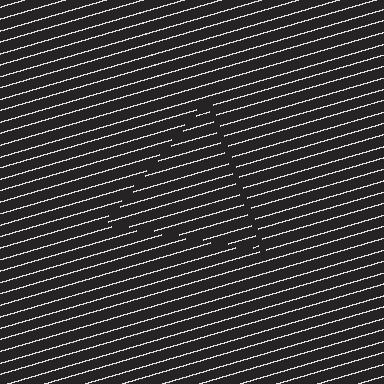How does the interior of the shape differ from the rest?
The interior of the shape contains the same grating, shifted by half a period — the contour is defined by the phase discontinuity where line-ends from the inner and outer gratings abut.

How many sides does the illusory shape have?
3 sides — the line-ends trace a triangle.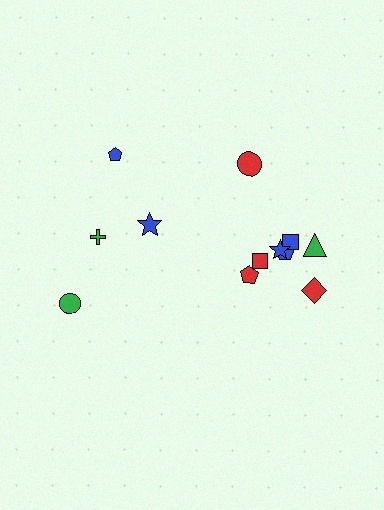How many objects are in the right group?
There are 8 objects.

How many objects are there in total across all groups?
There are 12 objects.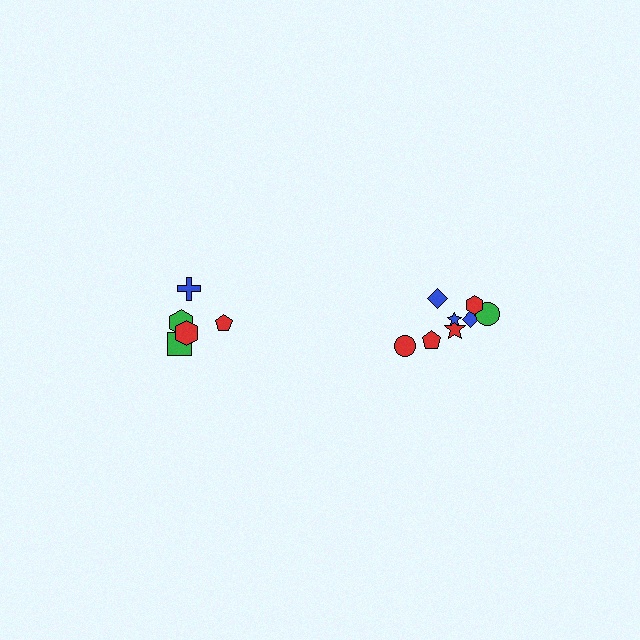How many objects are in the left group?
There are 5 objects.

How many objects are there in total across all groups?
There are 13 objects.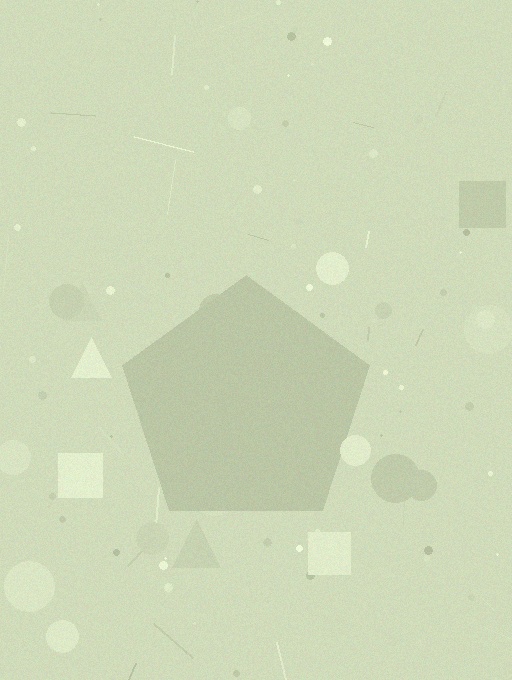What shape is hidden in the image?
A pentagon is hidden in the image.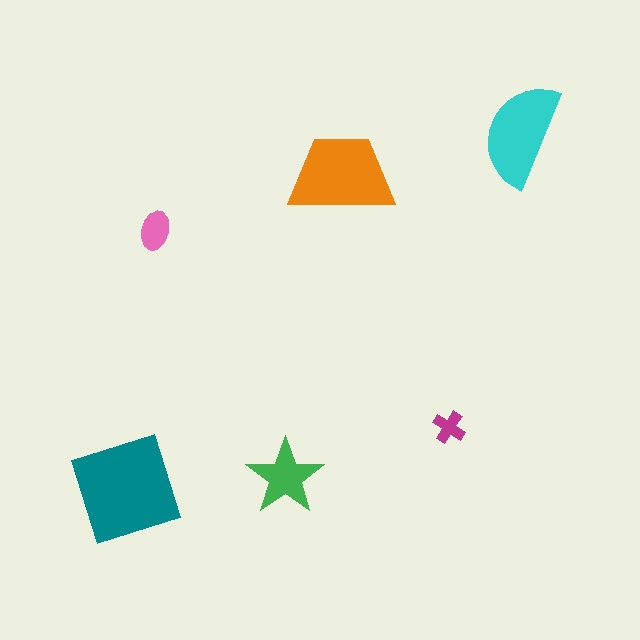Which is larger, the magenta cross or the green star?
The green star.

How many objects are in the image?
There are 6 objects in the image.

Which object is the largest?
The teal square.